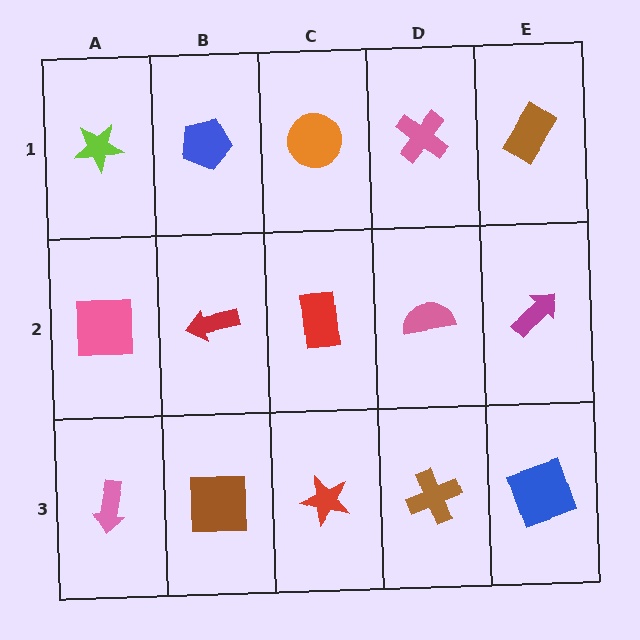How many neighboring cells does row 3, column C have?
3.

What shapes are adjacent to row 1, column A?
A pink square (row 2, column A), a blue pentagon (row 1, column B).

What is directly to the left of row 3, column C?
A brown square.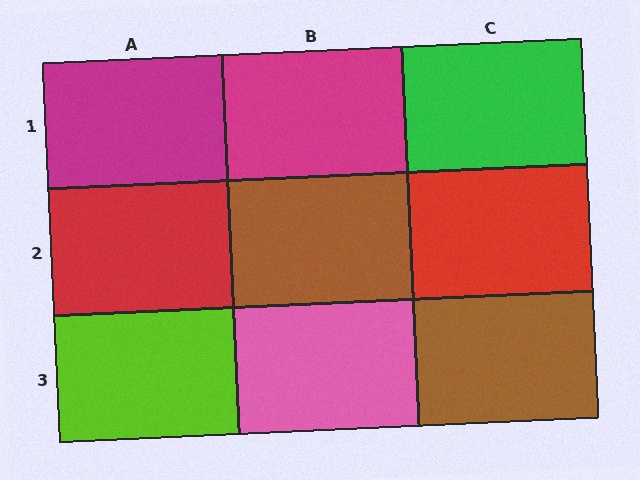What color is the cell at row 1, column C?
Green.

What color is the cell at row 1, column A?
Magenta.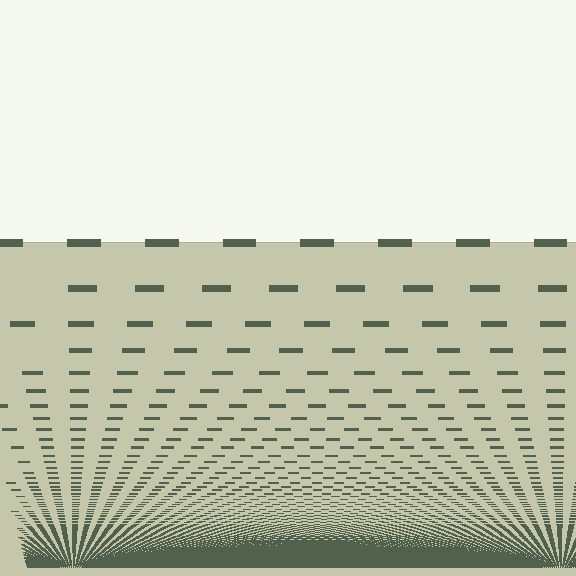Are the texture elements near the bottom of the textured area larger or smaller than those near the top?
Smaller. The gradient is inverted — elements near the bottom are smaller and denser.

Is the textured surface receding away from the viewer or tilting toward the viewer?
The surface appears to tilt toward the viewer. Texture elements get larger and sparser toward the top.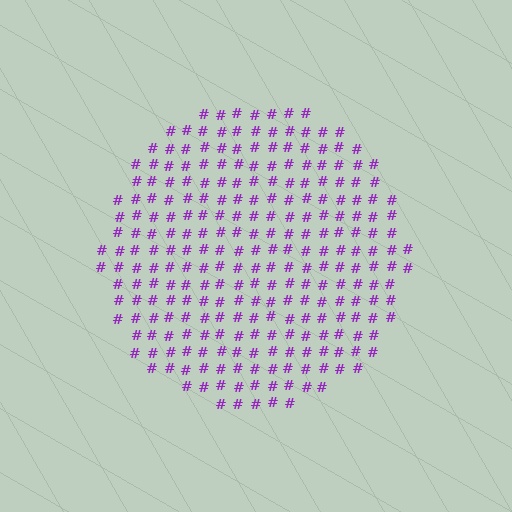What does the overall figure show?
The overall figure shows a circle.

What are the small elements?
The small elements are hash symbols.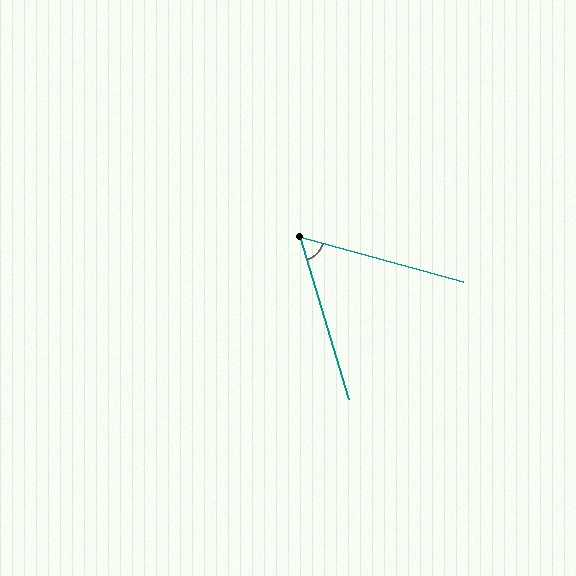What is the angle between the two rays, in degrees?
Approximately 58 degrees.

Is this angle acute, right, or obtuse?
It is acute.